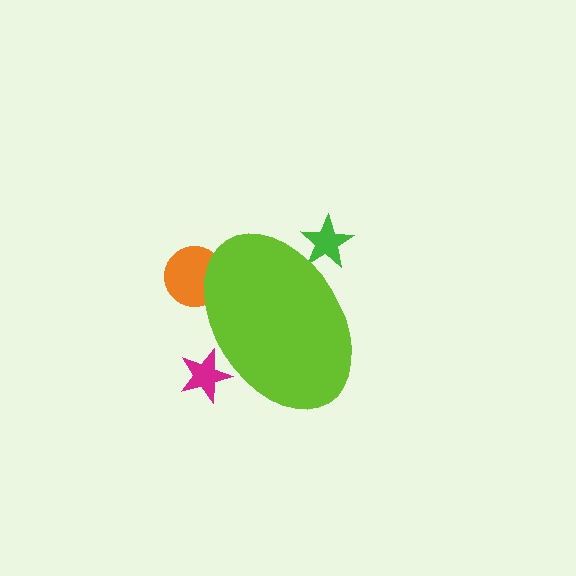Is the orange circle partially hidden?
Yes, the orange circle is partially hidden behind the lime ellipse.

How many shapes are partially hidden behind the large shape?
3 shapes are partially hidden.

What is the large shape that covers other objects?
A lime ellipse.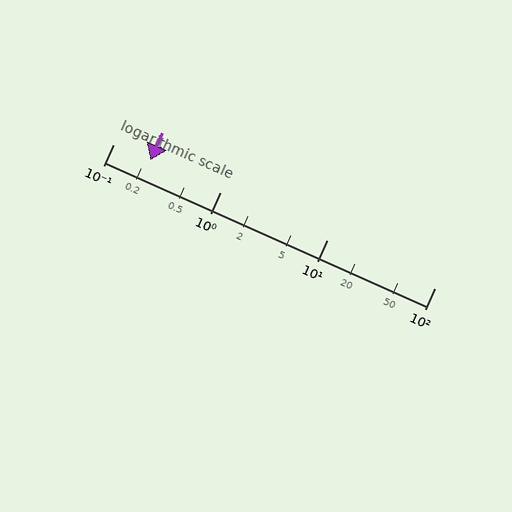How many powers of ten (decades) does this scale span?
The scale spans 3 decades, from 0.1 to 100.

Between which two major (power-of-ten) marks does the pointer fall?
The pointer is between 0.1 and 1.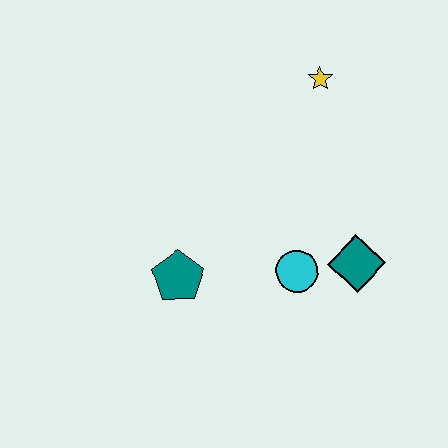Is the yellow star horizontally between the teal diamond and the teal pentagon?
Yes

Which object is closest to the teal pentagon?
The cyan circle is closest to the teal pentagon.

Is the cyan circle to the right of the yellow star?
No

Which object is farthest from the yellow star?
The teal pentagon is farthest from the yellow star.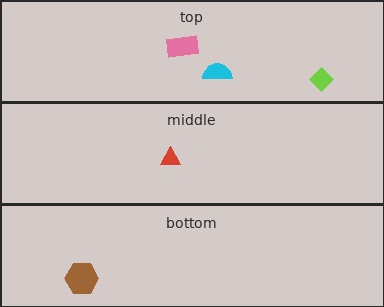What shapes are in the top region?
The lime diamond, the pink rectangle, the cyan semicircle.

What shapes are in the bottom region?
The brown hexagon.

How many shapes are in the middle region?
1.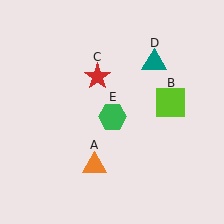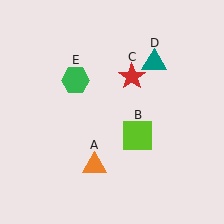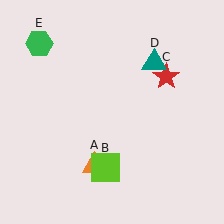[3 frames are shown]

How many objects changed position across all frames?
3 objects changed position: lime square (object B), red star (object C), green hexagon (object E).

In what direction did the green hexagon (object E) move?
The green hexagon (object E) moved up and to the left.